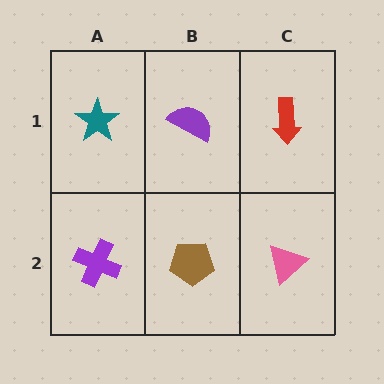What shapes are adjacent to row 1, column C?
A pink triangle (row 2, column C), a purple semicircle (row 1, column B).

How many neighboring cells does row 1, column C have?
2.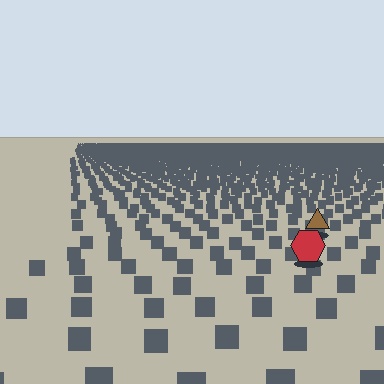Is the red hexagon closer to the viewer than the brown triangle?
Yes. The red hexagon is closer — you can tell from the texture gradient: the ground texture is coarser near it.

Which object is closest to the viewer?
The red hexagon is closest. The texture marks near it are larger and more spread out.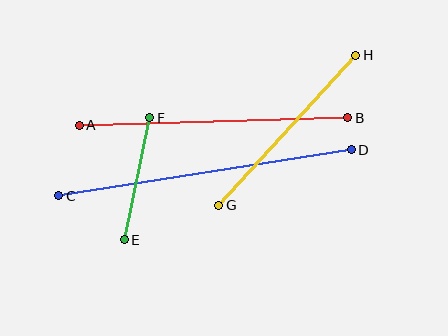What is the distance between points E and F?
The distance is approximately 125 pixels.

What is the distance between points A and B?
The distance is approximately 269 pixels.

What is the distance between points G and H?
The distance is approximately 203 pixels.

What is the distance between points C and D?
The distance is approximately 296 pixels.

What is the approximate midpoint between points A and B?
The midpoint is at approximately (214, 122) pixels.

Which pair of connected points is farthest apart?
Points C and D are farthest apart.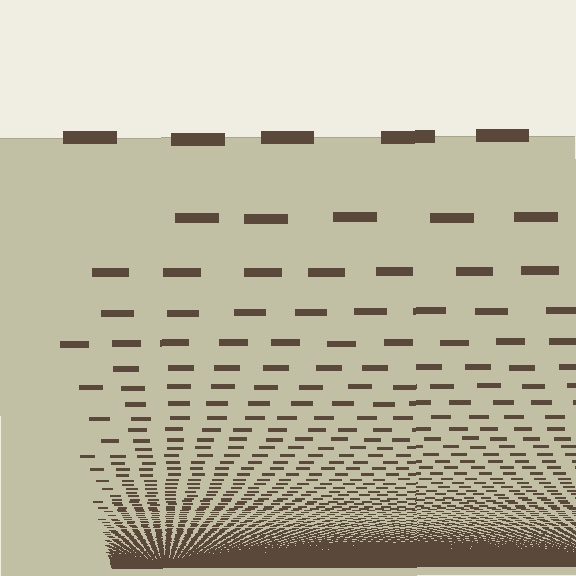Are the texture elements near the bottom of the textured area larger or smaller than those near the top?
Smaller. The gradient is inverted — elements near the bottom are smaller and denser.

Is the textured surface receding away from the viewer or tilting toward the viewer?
The surface appears to tilt toward the viewer. Texture elements get larger and sparser toward the top.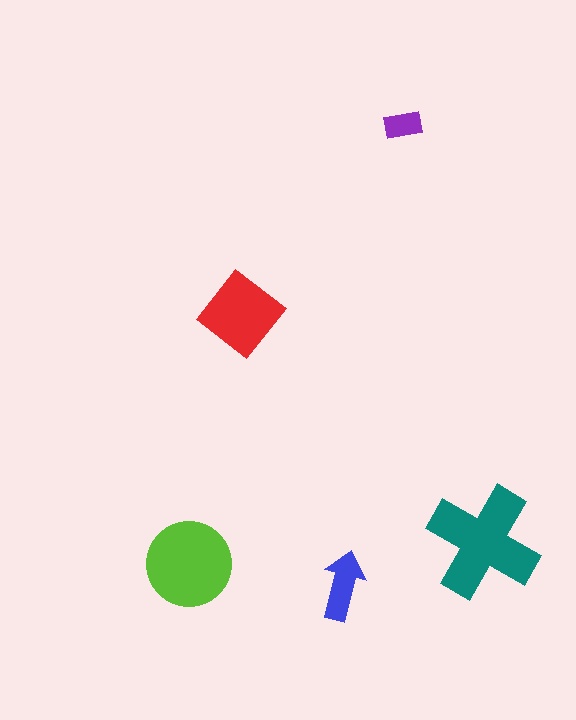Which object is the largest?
The teal cross.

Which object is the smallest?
The purple rectangle.